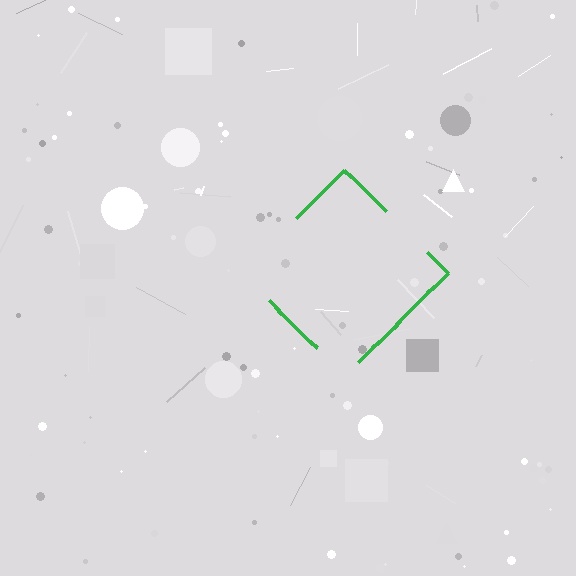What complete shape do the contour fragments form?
The contour fragments form a diamond.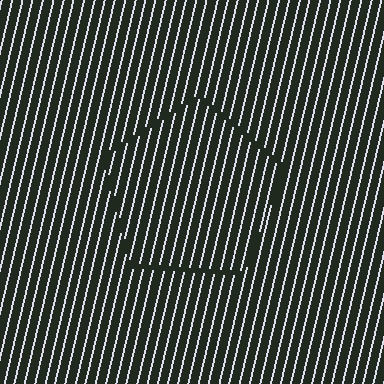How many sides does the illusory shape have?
5 sides — the line-ends trace a pentagon.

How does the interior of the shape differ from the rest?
The interior of the shape contains the same grating, shifted by half a period — the contour is defined by the phase discontinuity where line-ends from the inner and outer gratings abut.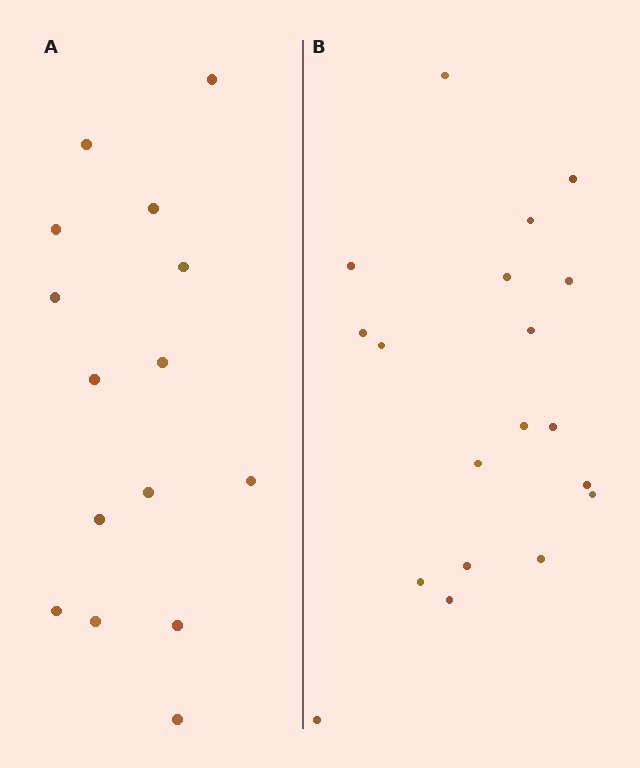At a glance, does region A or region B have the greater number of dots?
Region B (the right region) has more dots.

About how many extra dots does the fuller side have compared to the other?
Region B has about 4 more dots than region A.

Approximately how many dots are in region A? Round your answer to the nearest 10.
About 20 dots. (The exact count is 15, which rounds to 20.)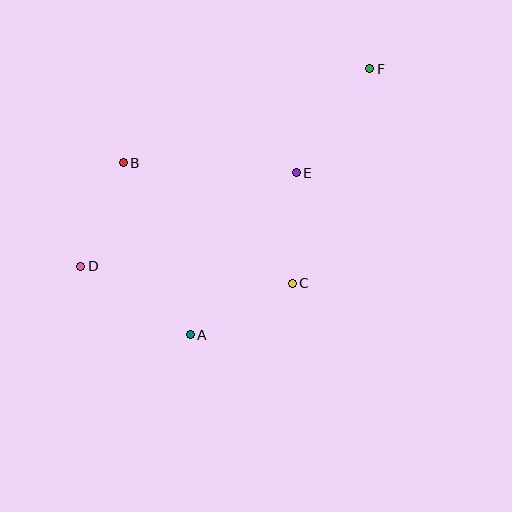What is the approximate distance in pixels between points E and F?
The distance between E and F is approximately 128 pixels.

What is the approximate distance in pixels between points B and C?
The distance between B and C is approximately 208 pixels.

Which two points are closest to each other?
Points C and E are closest to each other.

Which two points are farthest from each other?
Points D and F are farthest from each other.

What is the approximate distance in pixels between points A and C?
The distance between A and C is approximately 114 pixels.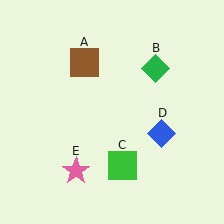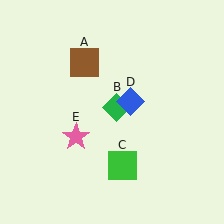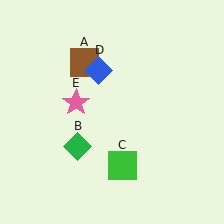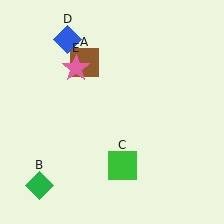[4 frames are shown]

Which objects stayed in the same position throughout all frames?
Brown square (object A) and green square (object C) remained stationary.